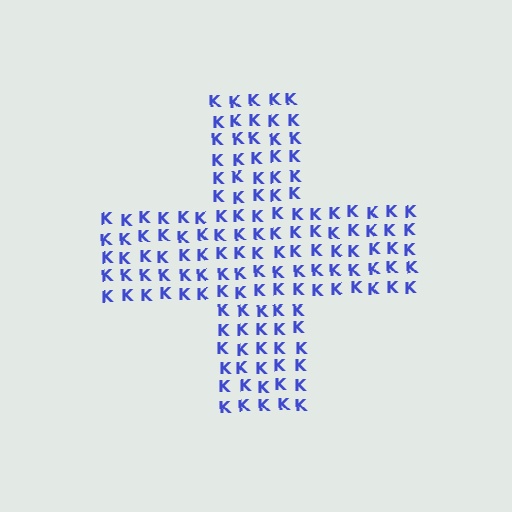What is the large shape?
The large shape is a cross.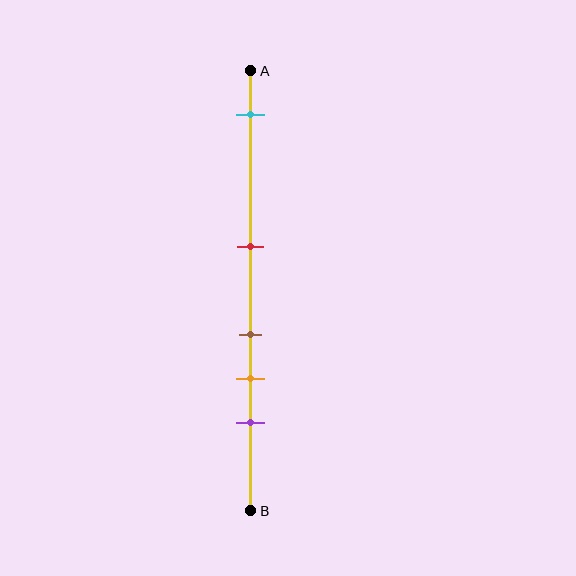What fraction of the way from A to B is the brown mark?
The brown mark is approximately 60% (0.6) of the way from A to B.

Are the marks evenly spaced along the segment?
No, the marks are not evenly spaced.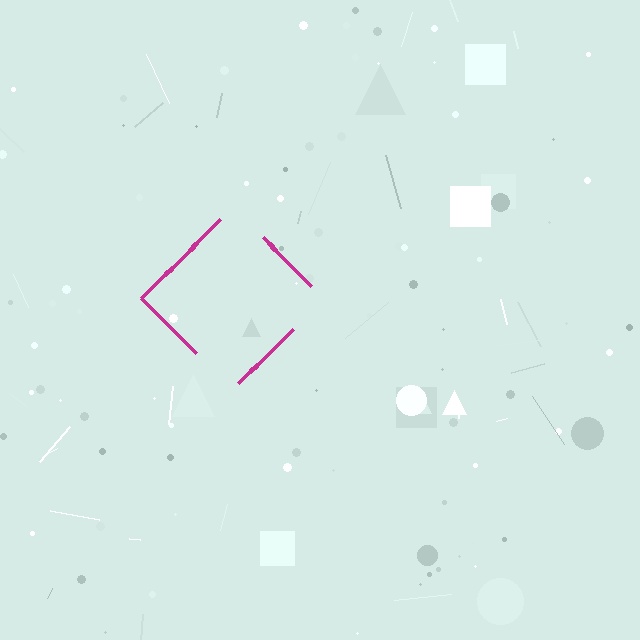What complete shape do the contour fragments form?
The contour fragments form a diamond.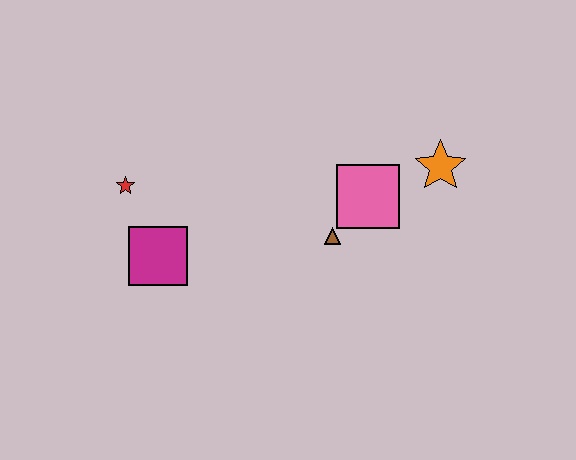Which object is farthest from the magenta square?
The orange star is farthest from the magenta square.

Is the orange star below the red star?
No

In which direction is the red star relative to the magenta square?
The red star is above the magenta square.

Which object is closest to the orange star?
The pink square is closest to the orange star.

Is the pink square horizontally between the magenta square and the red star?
No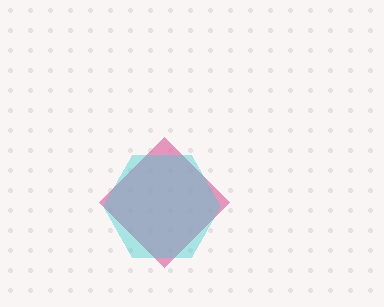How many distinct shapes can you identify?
There are 2 distinct shapes: a pink diamond, a cyan hexagon.